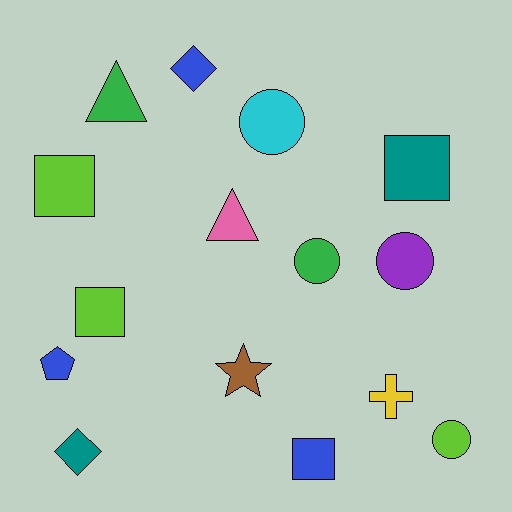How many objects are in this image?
There are 15 objects.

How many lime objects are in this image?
There are 3 lime objects.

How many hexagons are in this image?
There are no hexagons.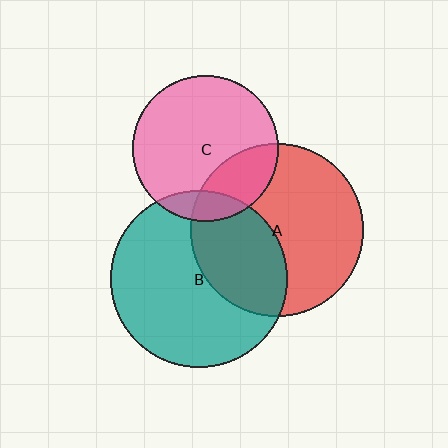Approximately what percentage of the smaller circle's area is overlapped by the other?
Approximately 10%.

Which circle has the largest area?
Circle B (teal).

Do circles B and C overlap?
Yes.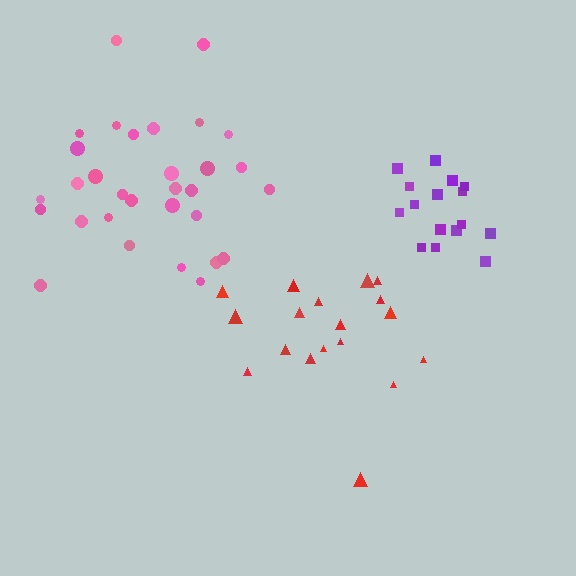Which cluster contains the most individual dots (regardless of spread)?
Pink (31).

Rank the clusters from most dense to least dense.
purple, pink, red.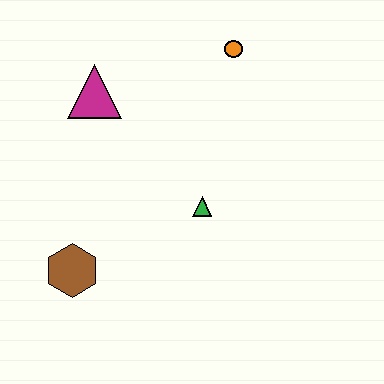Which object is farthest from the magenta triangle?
The brown hexagon is farthest from the magenta triangle.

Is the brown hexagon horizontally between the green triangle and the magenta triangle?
No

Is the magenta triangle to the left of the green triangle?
Yes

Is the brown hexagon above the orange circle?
No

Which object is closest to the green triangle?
The brown hexagon is closest to the green triangle.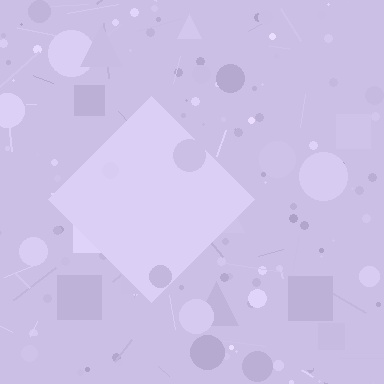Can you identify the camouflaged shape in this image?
The camouflaged shape is a diamond.